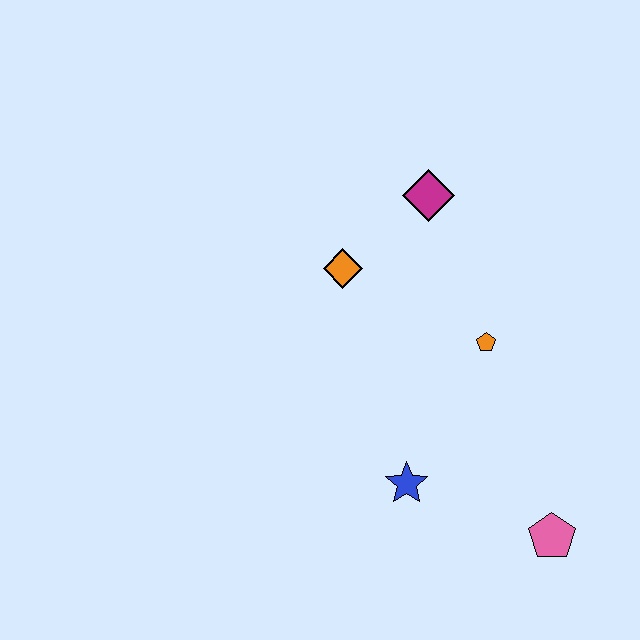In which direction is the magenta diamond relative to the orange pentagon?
The magenta diamond is above the orange pentagon.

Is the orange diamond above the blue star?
Yes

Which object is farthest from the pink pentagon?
The magenta diamond is farthest from the pink pentagon.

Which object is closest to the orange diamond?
The magenta diamond is closest to the orange diamond.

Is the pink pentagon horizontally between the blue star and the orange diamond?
No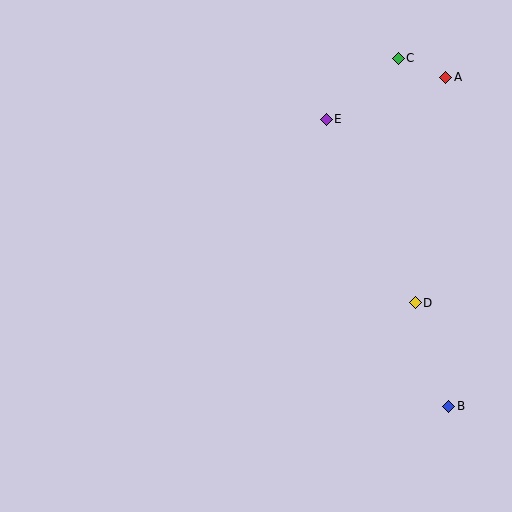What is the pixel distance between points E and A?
The distance between E and A is 126 pixels.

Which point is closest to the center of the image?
Point E at (326, 119) is closest to the center.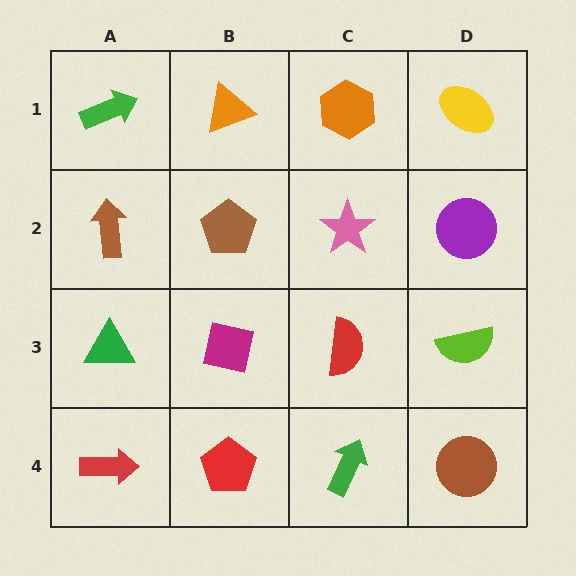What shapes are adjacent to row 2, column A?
A green arrow (row 1, column A), a green triangle (row 3, column A), a brown pentagon (row 2, column B).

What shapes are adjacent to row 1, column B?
A brown pentagon (row 2, column B), a green arrow (row 1, column A), an orange hexagon (row 1, column C).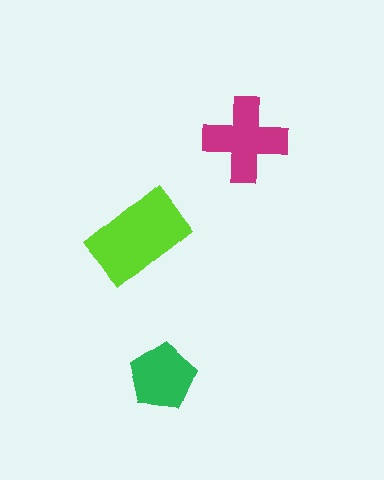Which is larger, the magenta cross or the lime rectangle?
The lime rectangle.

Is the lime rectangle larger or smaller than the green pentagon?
Larger.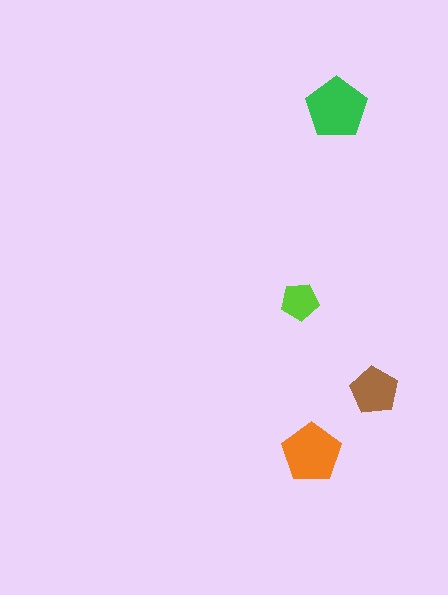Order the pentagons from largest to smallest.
the green one, the orange one, the brown one, the lime one.